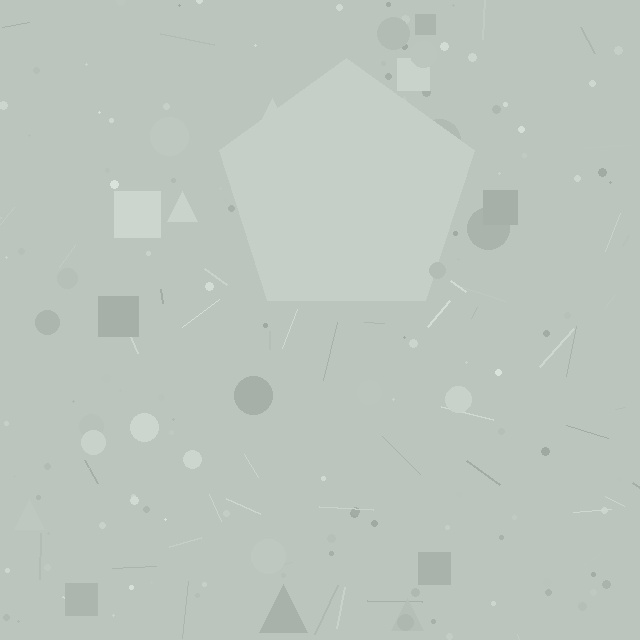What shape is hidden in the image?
A pentagon is hidden in the image.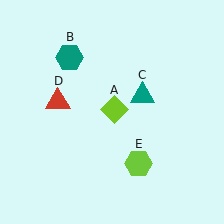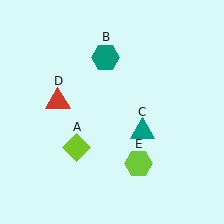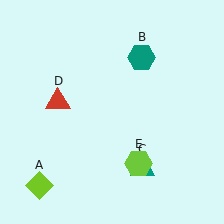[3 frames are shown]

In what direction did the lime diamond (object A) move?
The lime diamond (object A) moved down and to the left.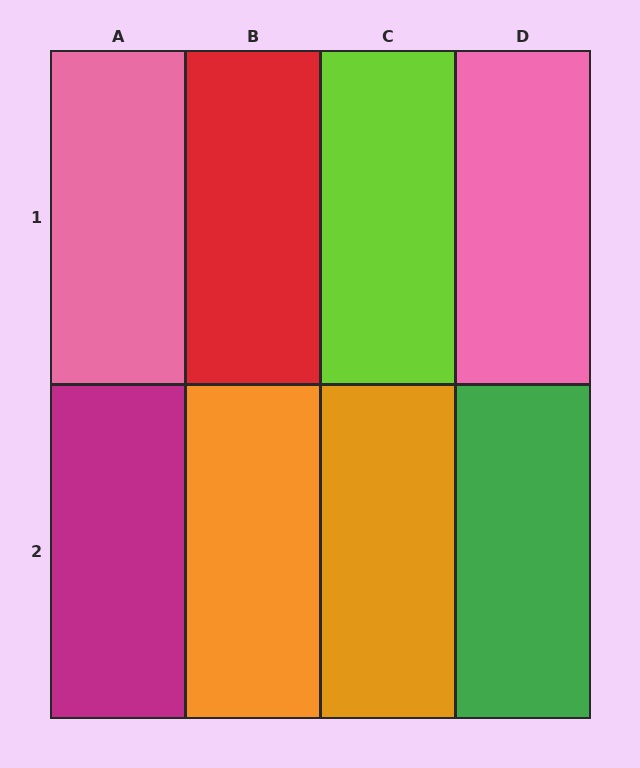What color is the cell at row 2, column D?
Green.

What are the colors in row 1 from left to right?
Pink, red, lime, pink.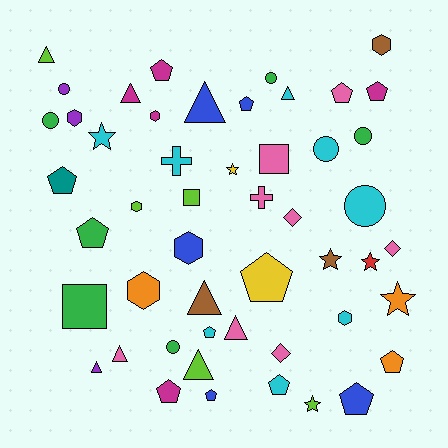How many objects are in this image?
There are 50 objects.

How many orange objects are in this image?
There are 3 orange objects.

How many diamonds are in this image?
There are 3 diamonds.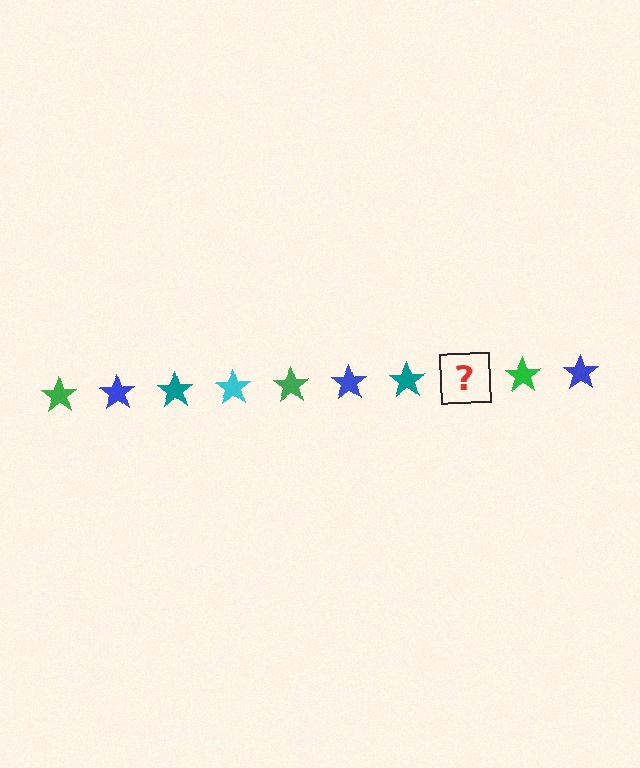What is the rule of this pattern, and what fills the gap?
The rule is that the pattern cycles through green, blue, teal, cyan stars. The gap should be filled with a cyan star.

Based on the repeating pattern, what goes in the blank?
The blank should be a cyan star.